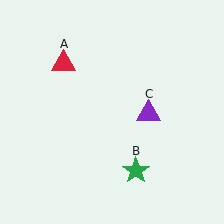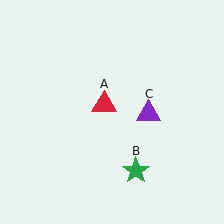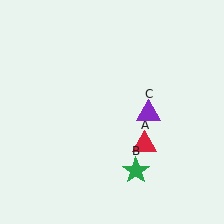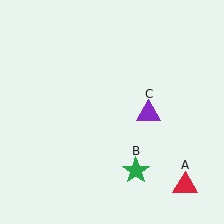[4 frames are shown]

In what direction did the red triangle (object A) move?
The red triangle (object A) moved down and to the right.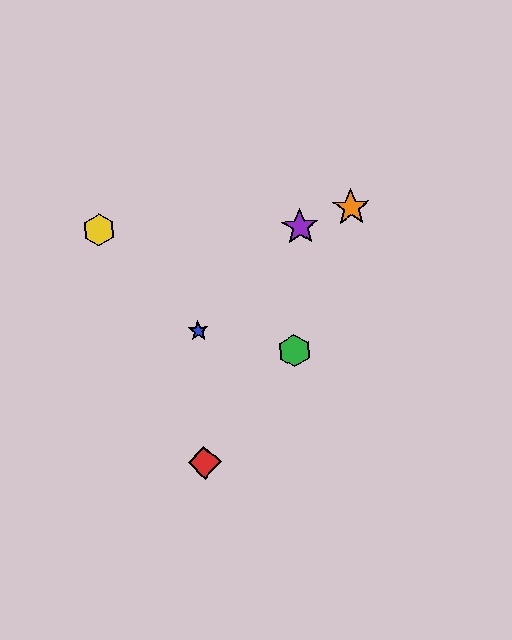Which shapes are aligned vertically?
The red diamond, the blue star are aligned vertically.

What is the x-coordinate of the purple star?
The purple star is at x≈300.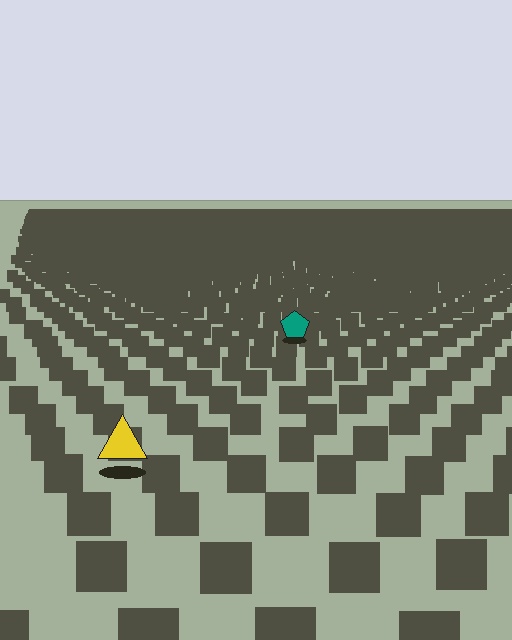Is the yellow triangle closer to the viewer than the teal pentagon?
Yes. The yellow triangle is closer — you can tell from the texture gradient: the ground texture is coarser near it.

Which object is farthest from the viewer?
The teal pentagon is farthest from the viewer. It appears smaller and the ground texture around it is denser.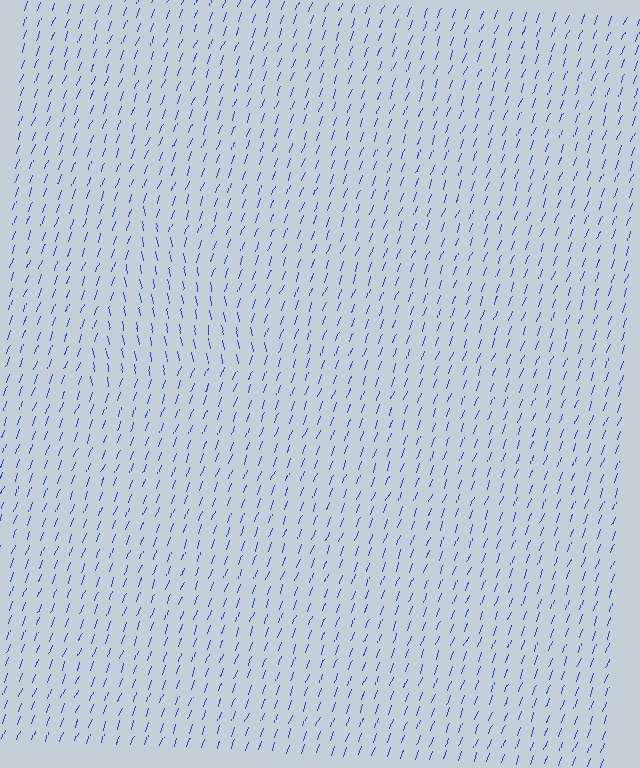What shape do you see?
I see a triangle.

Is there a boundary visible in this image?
Yes, there is a texture boundary formed by a change in line orientation.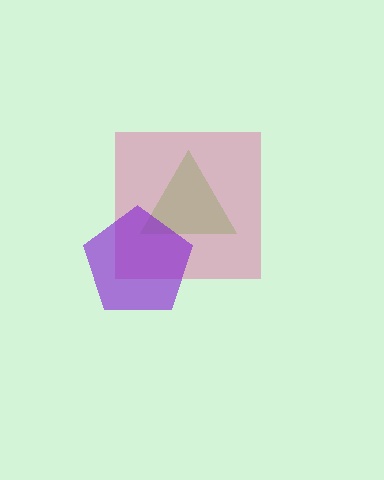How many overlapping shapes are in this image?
There are 3 overlapping shapes in the image.